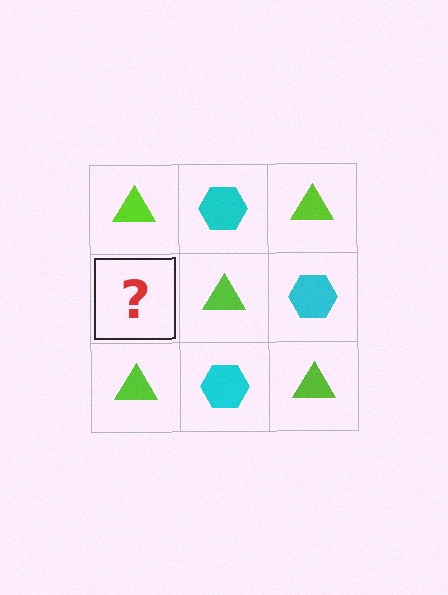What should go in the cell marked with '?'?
The missing cell should contain a cyan hexagon.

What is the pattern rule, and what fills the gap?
The rule is that it alternates lime triangle and cyan hexagon in a checkerboard pattern. The gap should be filled with a cyan hexagon.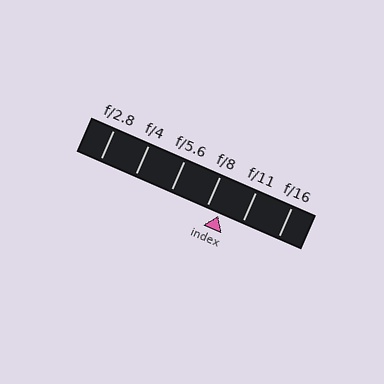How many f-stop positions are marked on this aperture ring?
There are 6 f-stop positions marked.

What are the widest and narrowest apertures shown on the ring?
The widest aperture shown is f/2.8 and the narrowest is f/16.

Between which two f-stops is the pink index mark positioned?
The index mark is between f/8 and f/11.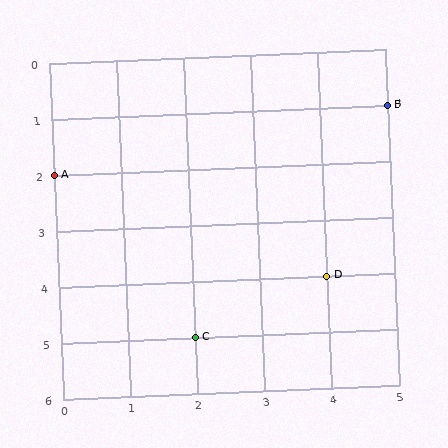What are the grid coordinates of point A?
Point A is at grid coordinates (0, 2).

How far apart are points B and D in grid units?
Points B and D are 1 column and 3 rows apart (about 3.2 grid units diagonally).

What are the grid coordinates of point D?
Point D is at grid coordinates (4, 4).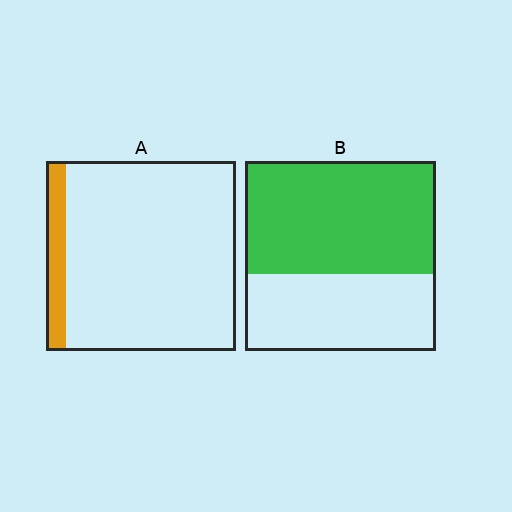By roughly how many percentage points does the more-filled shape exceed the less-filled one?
By roughly 50 percentage points (B over A).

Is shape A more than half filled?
No.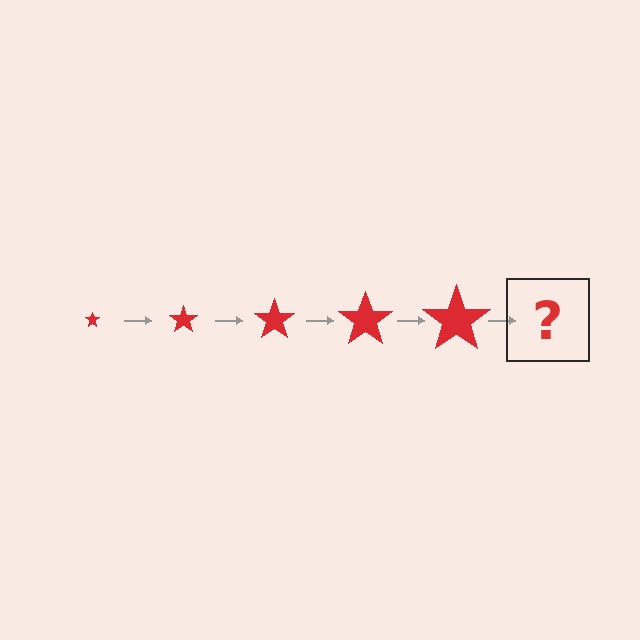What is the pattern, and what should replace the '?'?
The pattern is that the star gets progressively larger each step. The '?' should be a red star, larger than the previous one.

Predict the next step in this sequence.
The next step is a red star, larger than the previous one.